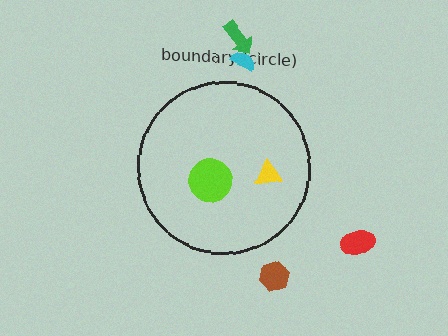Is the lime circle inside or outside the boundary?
Inside.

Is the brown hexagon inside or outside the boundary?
Outside.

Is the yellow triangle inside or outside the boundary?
Inside.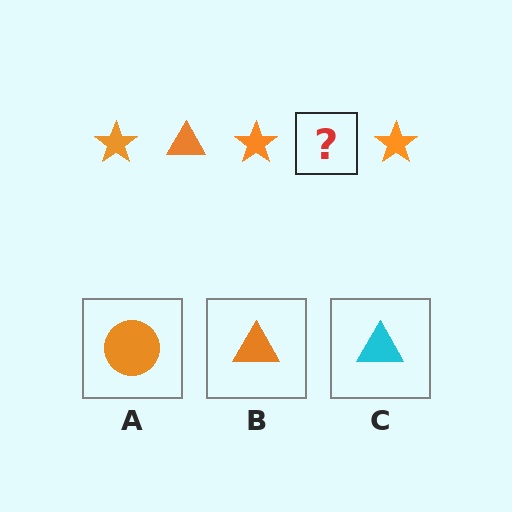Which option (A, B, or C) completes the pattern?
B.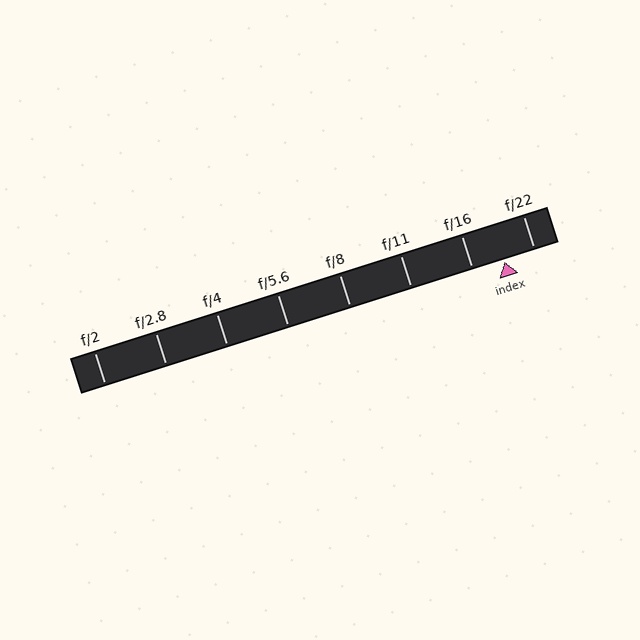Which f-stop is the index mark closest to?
The index mark is closest to f/22.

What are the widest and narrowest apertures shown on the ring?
The widest aperture shown is f/2 and the narrowest is f/22.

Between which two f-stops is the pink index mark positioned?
The index mark is between f/16 and f/22.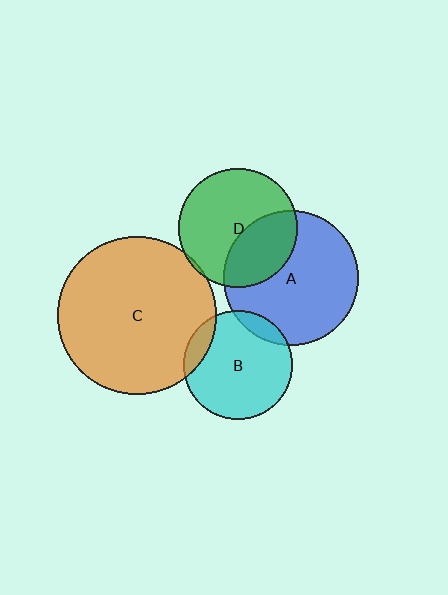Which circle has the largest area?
Circle C (orange).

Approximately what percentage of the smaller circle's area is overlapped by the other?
Approximately 10%.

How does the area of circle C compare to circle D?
Approximately 1.8 times.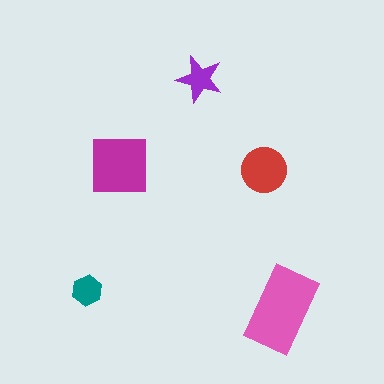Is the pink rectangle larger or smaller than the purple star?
Larger.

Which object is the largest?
The pink rectangle.